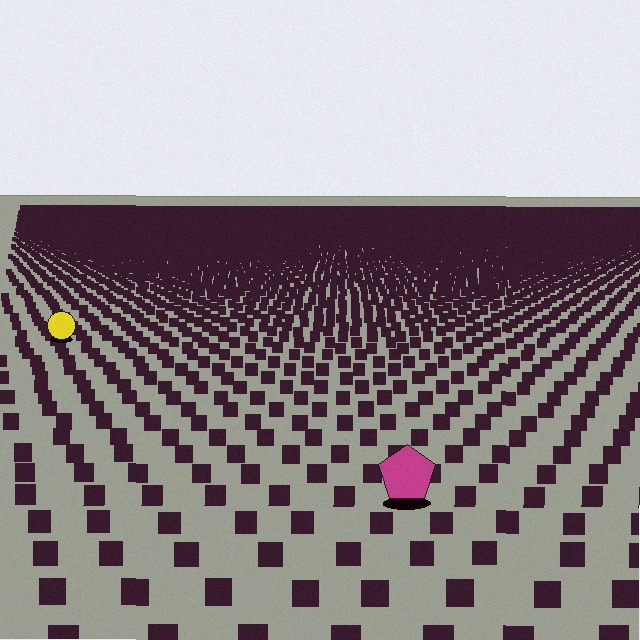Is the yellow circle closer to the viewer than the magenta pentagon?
No. The magenta pentagon is closer — you can tell from the texture gradient: the ground texture is coarser near it.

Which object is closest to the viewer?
The magenta pentagon is closest. The texture marks near it are larger and more spread out.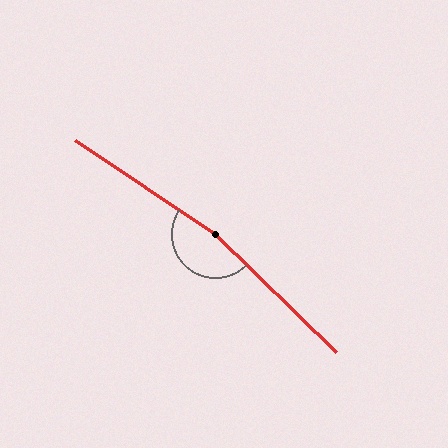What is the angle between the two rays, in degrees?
Approximately 169 degrees.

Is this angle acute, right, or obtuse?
It is obtuse.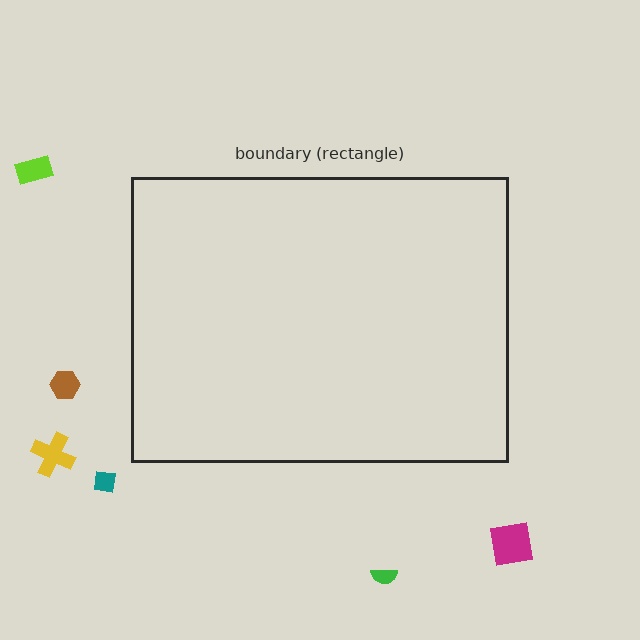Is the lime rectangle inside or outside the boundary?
Outside.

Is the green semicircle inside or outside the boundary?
Outside.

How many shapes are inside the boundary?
0 inside, 6 outside.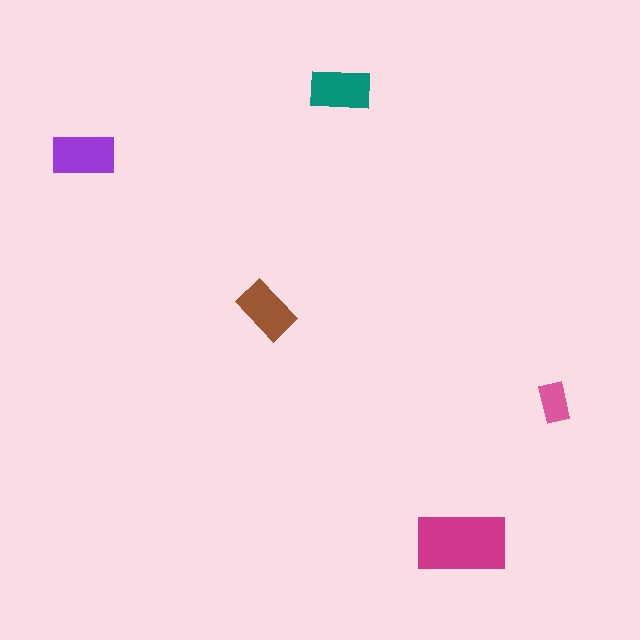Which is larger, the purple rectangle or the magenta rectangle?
The magenta one.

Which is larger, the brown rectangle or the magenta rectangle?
The magenta one.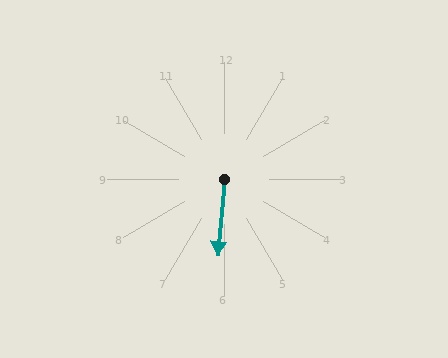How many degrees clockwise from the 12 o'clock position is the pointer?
Approximately 185 degrees.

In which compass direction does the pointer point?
South.